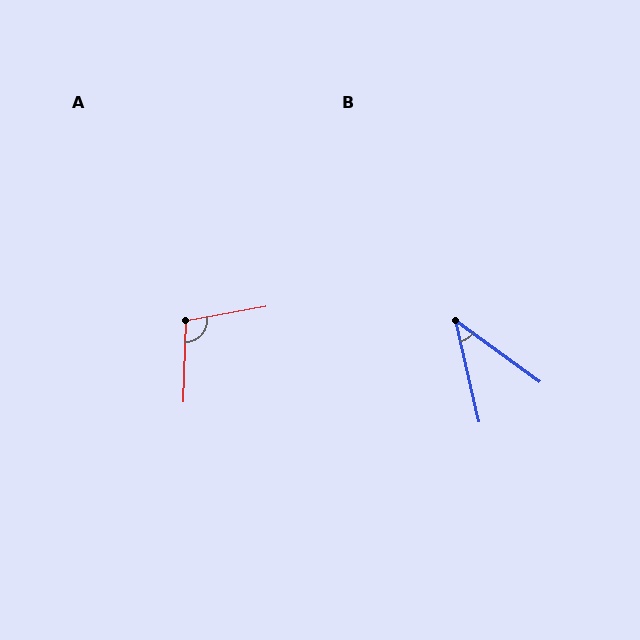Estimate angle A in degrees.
Approximately 102 degrees.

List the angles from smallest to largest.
B (41°), A (102°).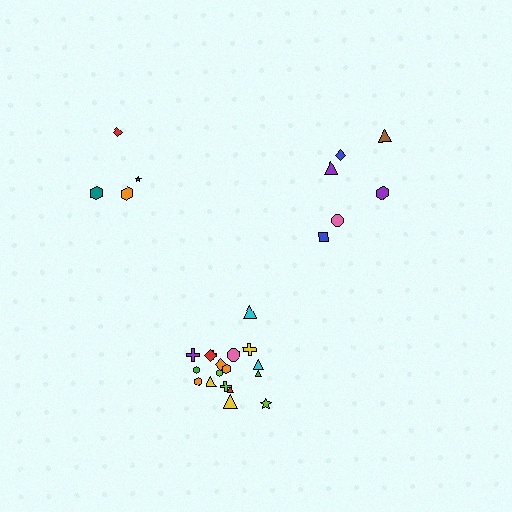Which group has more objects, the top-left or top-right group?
The top-right group.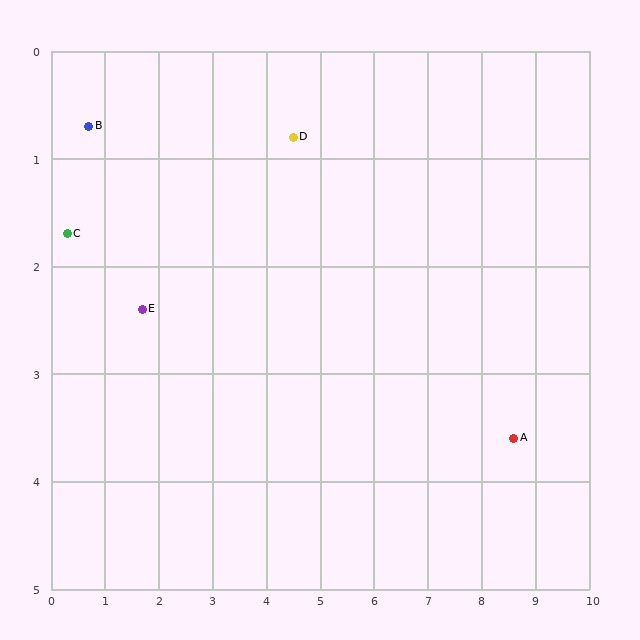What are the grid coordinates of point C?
Point C is at approximately (0.3, 1.7).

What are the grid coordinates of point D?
Point D is at approximately (4.5, 0.8).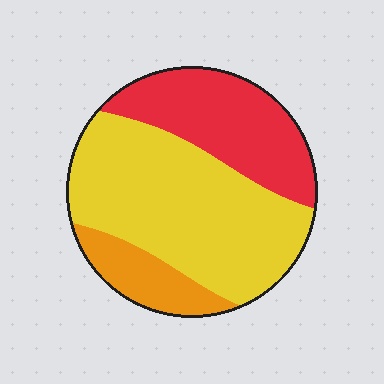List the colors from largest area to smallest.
From largest to smallest: yellow, red, orange.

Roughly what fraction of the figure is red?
Red covers 31% of the figure.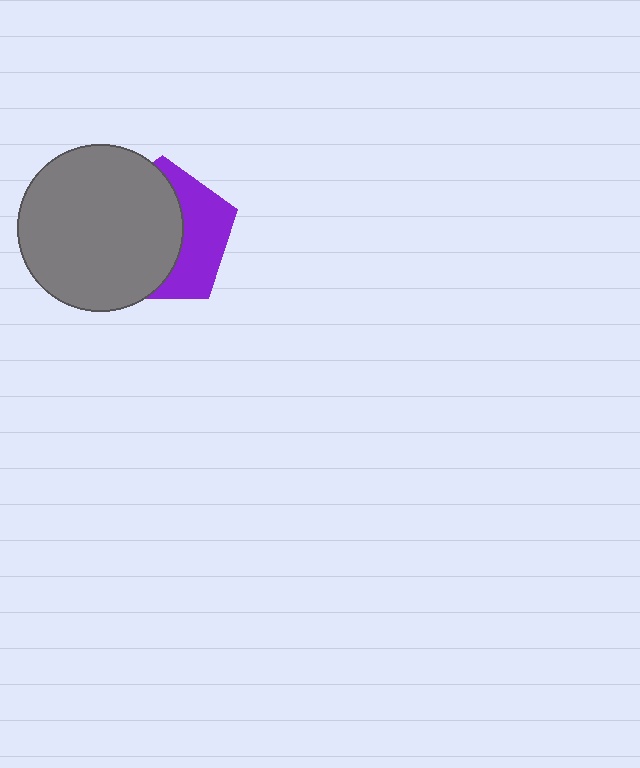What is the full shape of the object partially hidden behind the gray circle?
The partially hidden object is a purple pentagon.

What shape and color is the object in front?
The object in front is a gray circle.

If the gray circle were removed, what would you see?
You would see the complete purple pentagon.